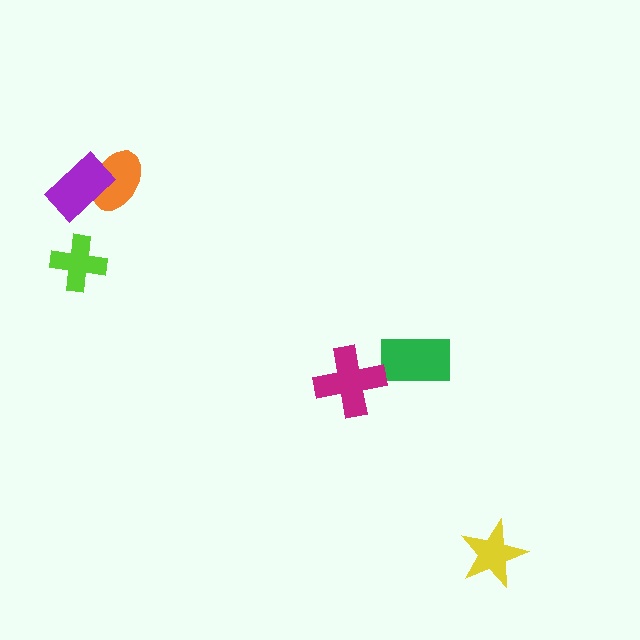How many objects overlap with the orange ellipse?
1 object overlaps with the orange ellipse.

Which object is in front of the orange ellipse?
The purple rectangle is in front of the orange ellipse.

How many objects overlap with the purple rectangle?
1 object overlaps with the purple rectangle.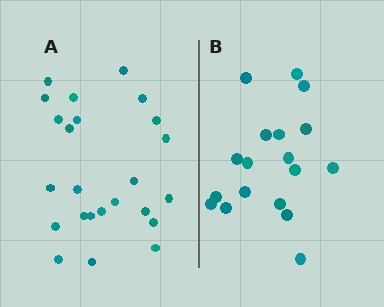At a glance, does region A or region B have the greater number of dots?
Region A (the left region) has more dots.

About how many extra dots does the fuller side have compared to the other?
Region A has about 6 more dots than region B.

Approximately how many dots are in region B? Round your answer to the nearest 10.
About 20 dots. (The exact count is 18, which rounds to 20.)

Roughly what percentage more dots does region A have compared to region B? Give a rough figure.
About 35% more.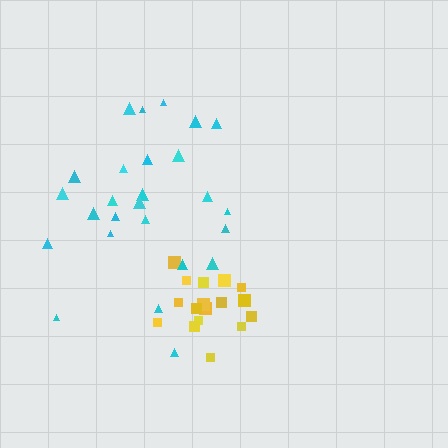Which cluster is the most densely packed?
Yellow.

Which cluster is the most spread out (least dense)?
Cyan.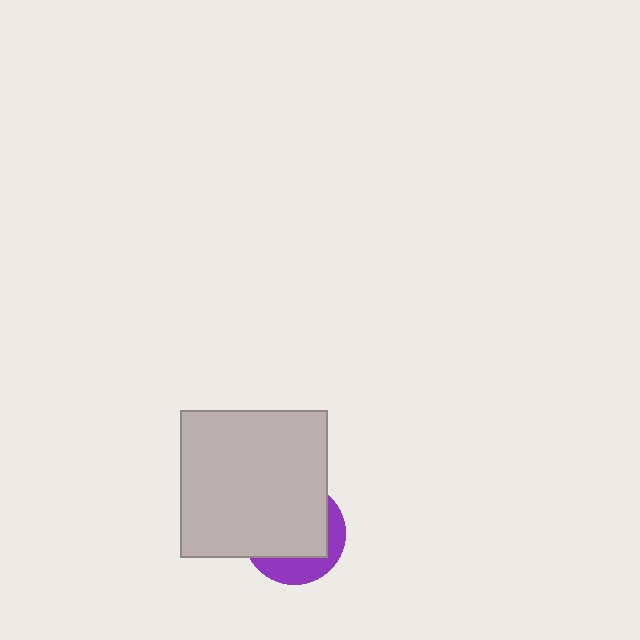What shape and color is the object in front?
The object in front is a light gray square.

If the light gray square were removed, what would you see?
You would see the complete purple circle.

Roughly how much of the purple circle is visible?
A small part of it is visible (roughly 32%).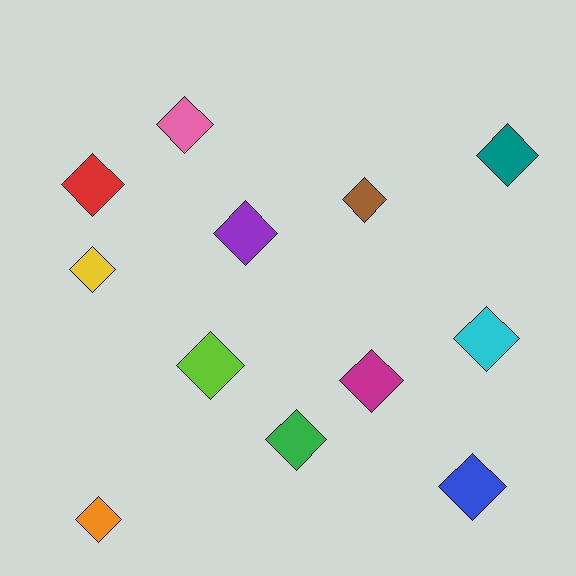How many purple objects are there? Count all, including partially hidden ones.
There is 1 purple object.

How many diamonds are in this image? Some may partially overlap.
There are 12 diamonds.